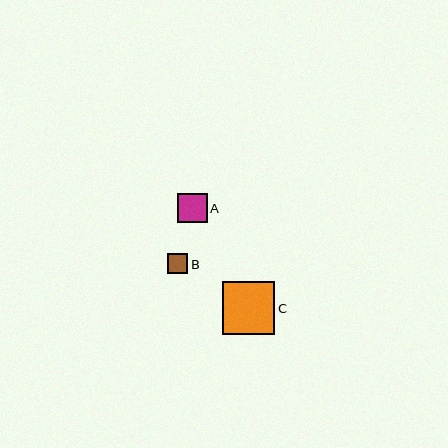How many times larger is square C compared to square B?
Square C is approximately 2.6 times the size of square B.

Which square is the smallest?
Square B is the smallest with a size of approximately 20 pixels.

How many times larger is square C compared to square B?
Square C is approximately 2.6 times the size of square B.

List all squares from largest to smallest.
From largest to smallest: C, A, B.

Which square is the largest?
Square C is the largest with a size of approximately 52 pixels.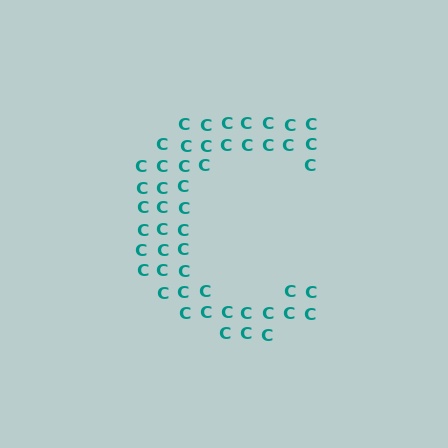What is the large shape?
The large shape is the letter C.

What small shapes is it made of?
It is made of small letter C's.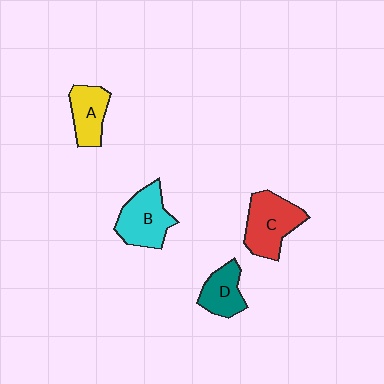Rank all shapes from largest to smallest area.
From largest to smallest: C (red), B (cyan), A (yellow), D (teal).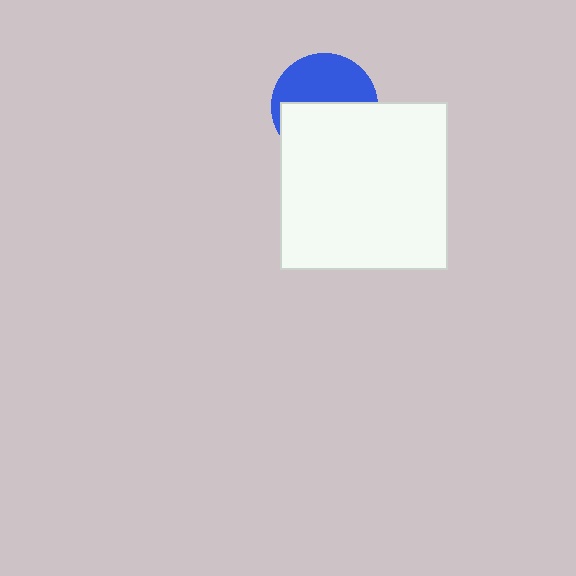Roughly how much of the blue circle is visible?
About half of it is visible (roughly 46%).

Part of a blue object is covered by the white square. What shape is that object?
It is a circle.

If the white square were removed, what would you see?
You would see the complete blue circle.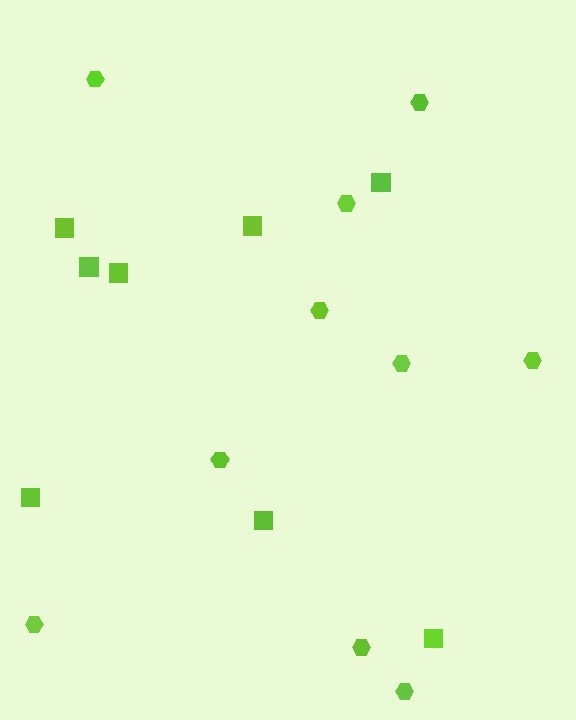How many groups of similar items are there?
There are 2 groups: one group of squares (8) and one group of hexagons (10).